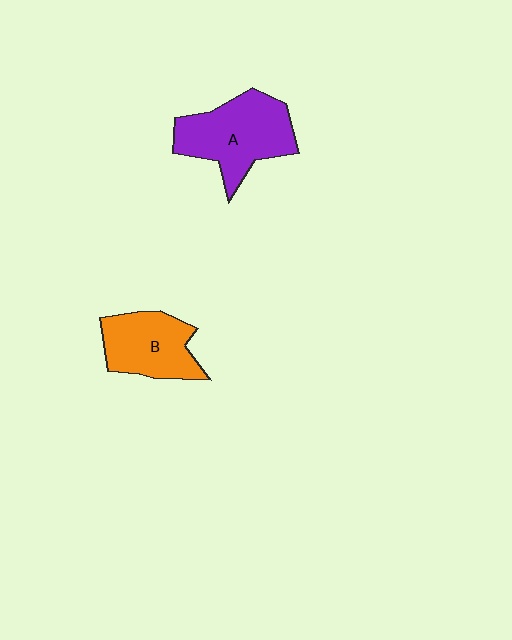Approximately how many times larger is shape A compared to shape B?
Approximately 1.3 times.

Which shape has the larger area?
Shape A (purple).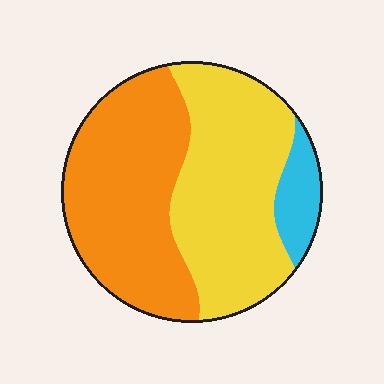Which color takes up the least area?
Cyan, at roughly 10%.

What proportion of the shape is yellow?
Yellow takes up between a third and a half of the shape.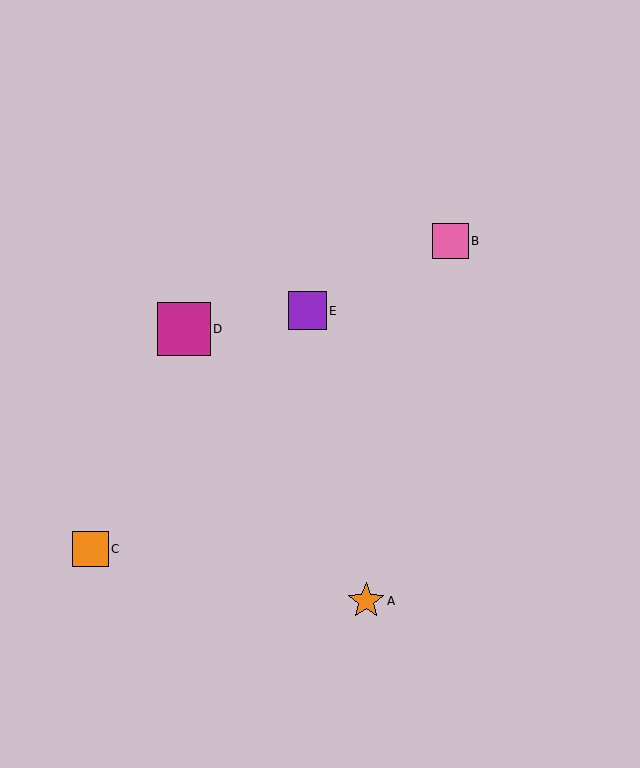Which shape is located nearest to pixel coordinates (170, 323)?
The magenta square (labeled D) at (184, 329) is nearest to that location.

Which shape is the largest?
The magenta square (labeled D) is the largest.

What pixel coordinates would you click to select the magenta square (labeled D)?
Click at (184, 329) to select the magenta square D.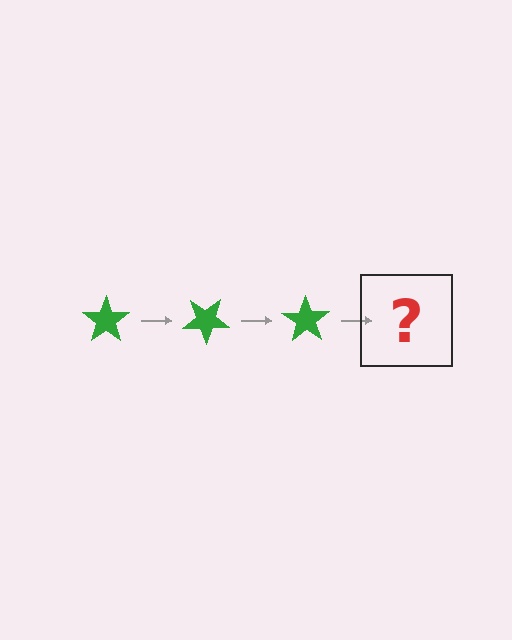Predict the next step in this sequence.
The next step is a green star rotated 105 degrees.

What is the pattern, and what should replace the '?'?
The pattern is that the star rotates 35 degrees each step. The '?' should be a green star rotated 105 degrees.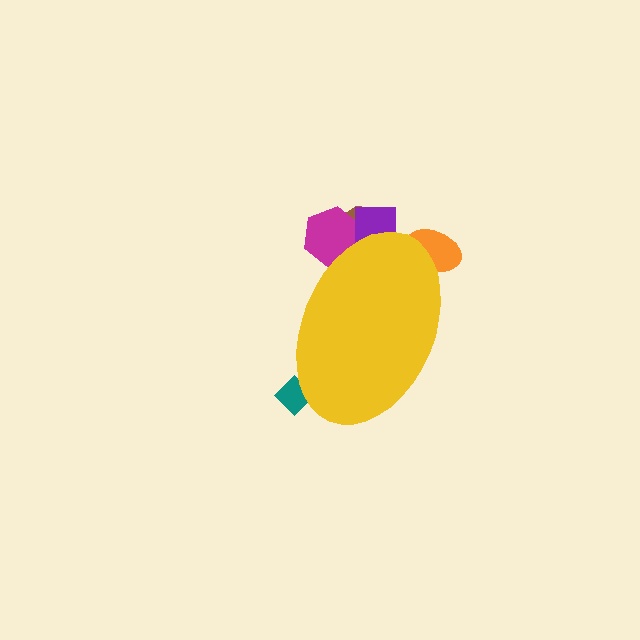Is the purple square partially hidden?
Yes, the purple square is partially hidden behind the yellow ellipse.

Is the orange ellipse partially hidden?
Yes, the orange ellipse is partially hidden behind the yellow ellipse.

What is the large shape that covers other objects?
A yellow ellipse.